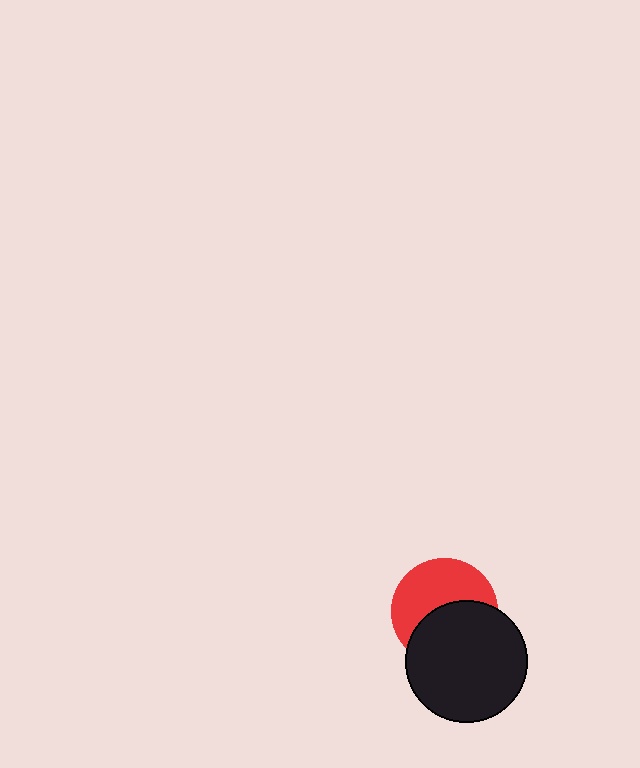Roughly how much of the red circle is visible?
About half of it is visible (roughly 52%).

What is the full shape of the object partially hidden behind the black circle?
The partially hidden object is a red circle.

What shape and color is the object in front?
The object in front is a black circle.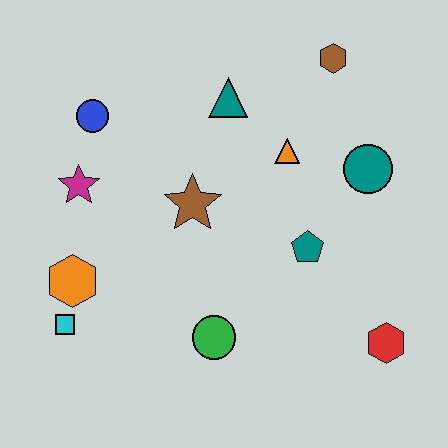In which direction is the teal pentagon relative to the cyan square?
The teal pentagon is to the right of the cyan square.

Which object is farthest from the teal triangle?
The red hexagon is farthest from the teal triangle.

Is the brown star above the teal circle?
No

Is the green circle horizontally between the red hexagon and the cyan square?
Yes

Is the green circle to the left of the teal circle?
Yes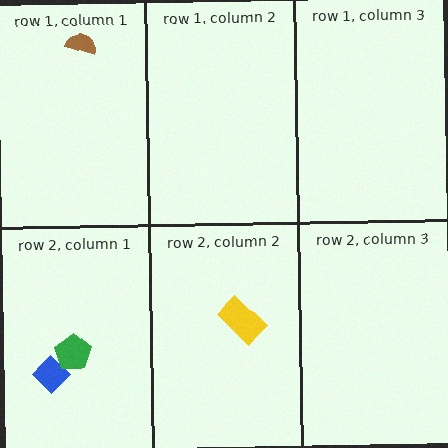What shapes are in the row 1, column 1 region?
The brown semicircle.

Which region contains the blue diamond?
The row 2, column 1 region.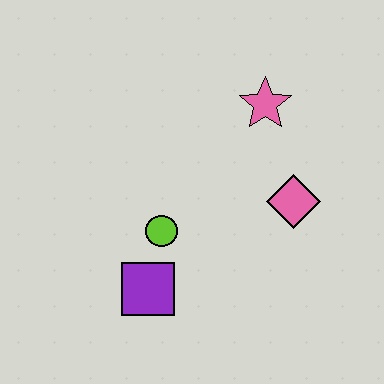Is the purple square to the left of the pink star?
Yes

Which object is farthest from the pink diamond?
The purple square is farthest from the pink diamond.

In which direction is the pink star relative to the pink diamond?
The pink star is above the pink diamond.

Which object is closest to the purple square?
The lime circle is closest to the purple square.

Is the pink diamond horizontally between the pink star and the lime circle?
No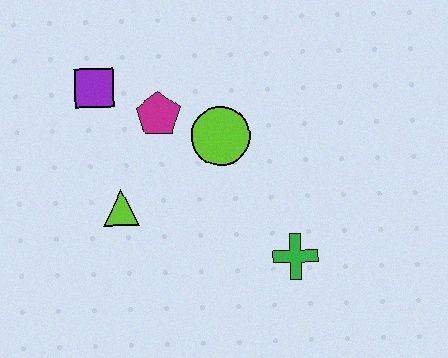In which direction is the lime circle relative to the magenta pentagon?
The lime circle is to the right of the magenta pentagon.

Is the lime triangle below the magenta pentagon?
Yes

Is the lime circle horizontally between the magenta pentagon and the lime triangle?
No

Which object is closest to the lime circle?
The magenta pentagon is closest to the lime circle.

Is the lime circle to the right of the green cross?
No